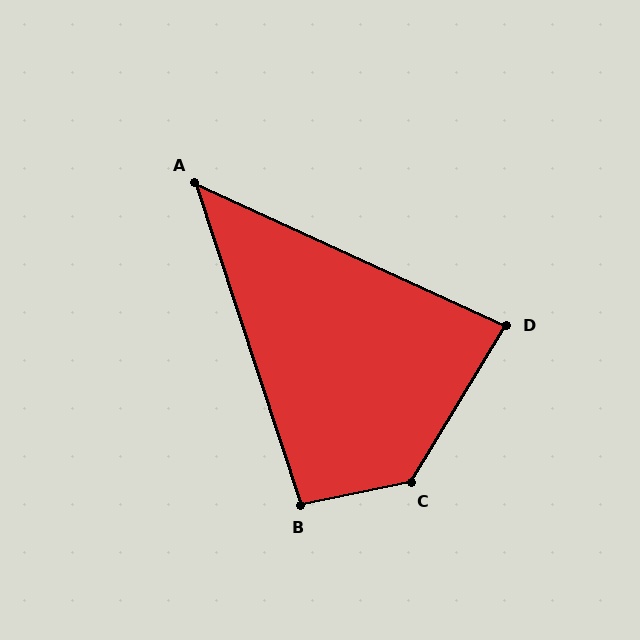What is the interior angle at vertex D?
Approximately 84 degrees (acute).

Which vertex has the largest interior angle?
C, at approximately 133 degrees.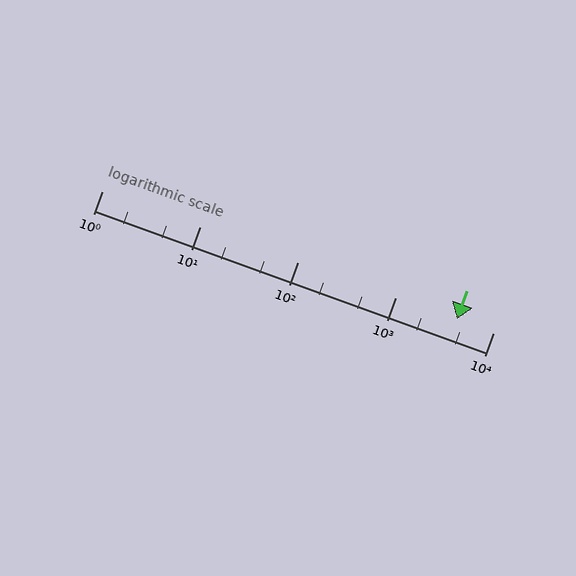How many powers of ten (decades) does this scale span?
The scale spans 4 decades, from 1 to 10000.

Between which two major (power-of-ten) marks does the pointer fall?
The pointer is between 1000 and 10000.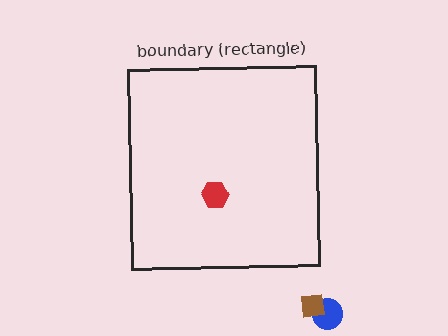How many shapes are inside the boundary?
1 inside, 2 outside.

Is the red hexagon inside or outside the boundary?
Inside.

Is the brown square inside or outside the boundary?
Outside.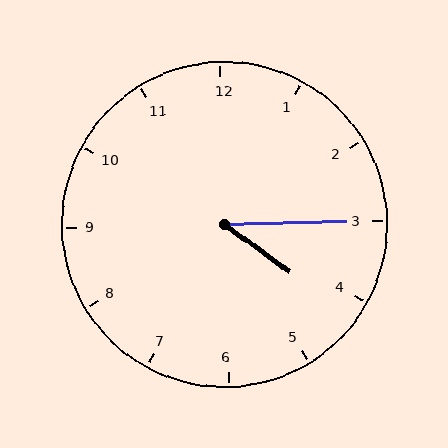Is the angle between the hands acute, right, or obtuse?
It is acute.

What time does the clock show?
4:15.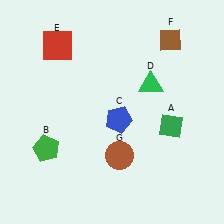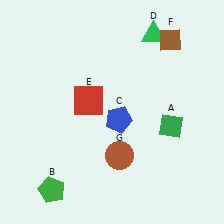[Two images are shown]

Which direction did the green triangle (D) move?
The green triangle (D) moved up.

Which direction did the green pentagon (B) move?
The green pentagon (B) moved down.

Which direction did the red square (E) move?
The red square (E) moved down.